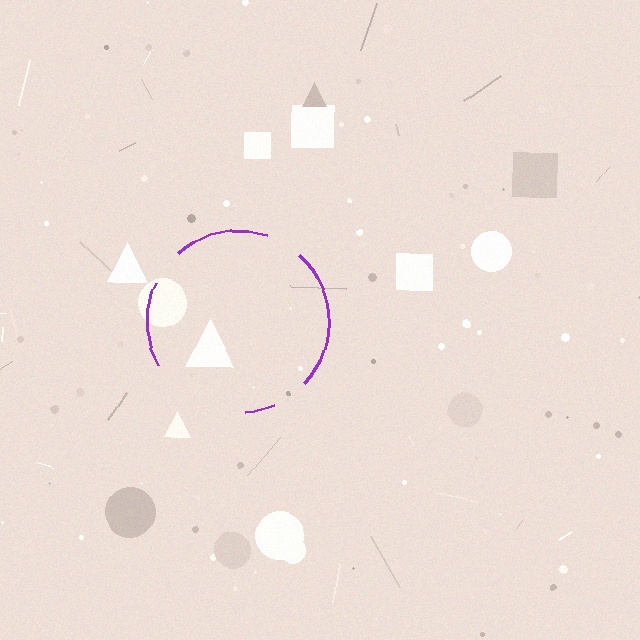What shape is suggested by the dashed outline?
The dashed outline suggests a circle.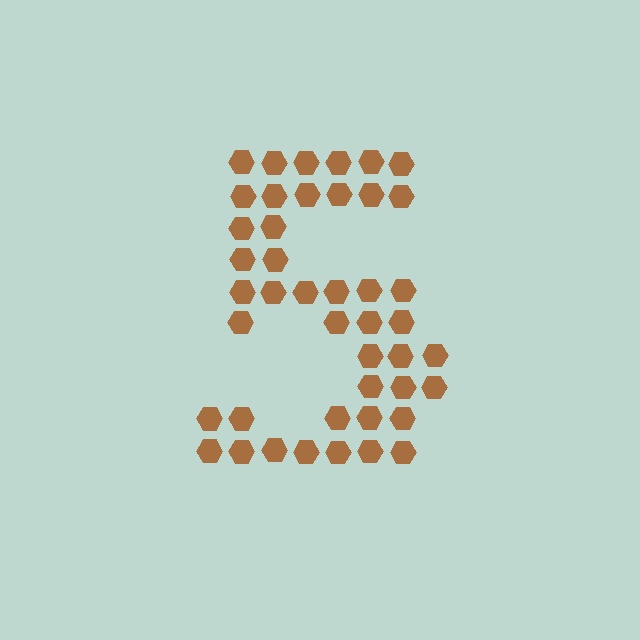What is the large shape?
The large shape is the digit 5.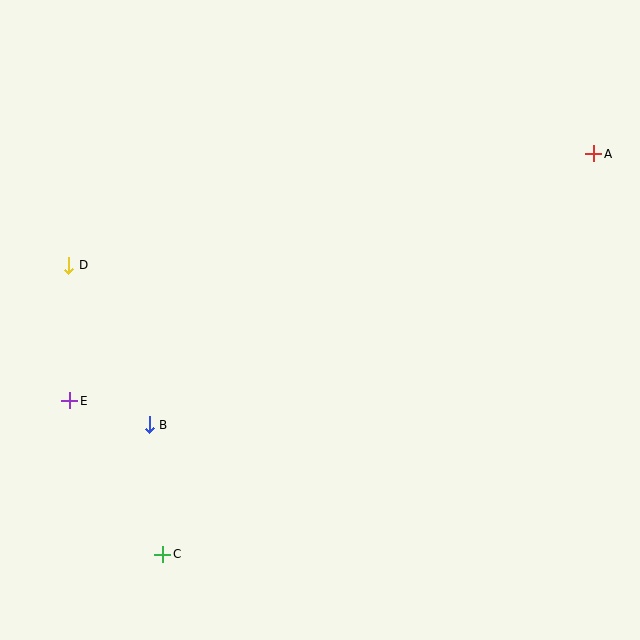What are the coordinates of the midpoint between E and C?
The midpoint between E and C is at (116, 477).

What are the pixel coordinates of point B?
Point B is at (149, 425).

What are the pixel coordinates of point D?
Point D is at (69, 265).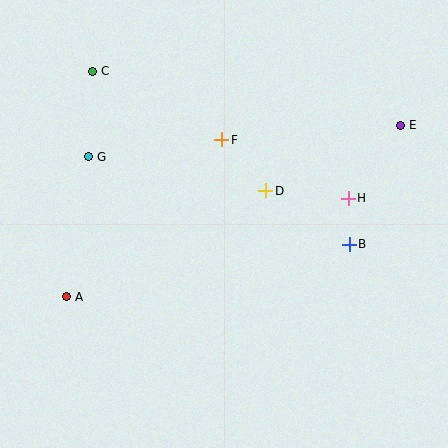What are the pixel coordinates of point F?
Point F is at (222, 140).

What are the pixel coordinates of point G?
Point G is at (88, 157).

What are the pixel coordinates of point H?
Point H is at (348, 198).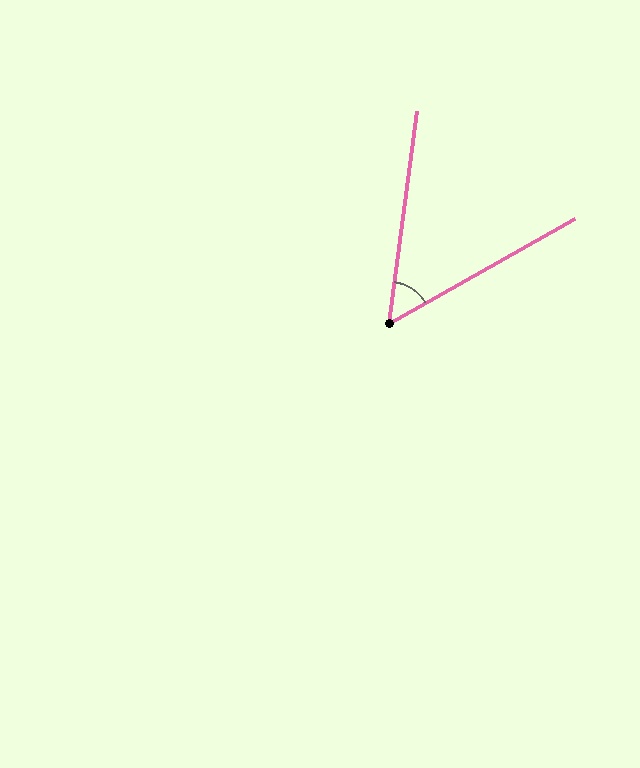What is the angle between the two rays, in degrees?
Approximately 53 degrees.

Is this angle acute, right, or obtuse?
It is acute.